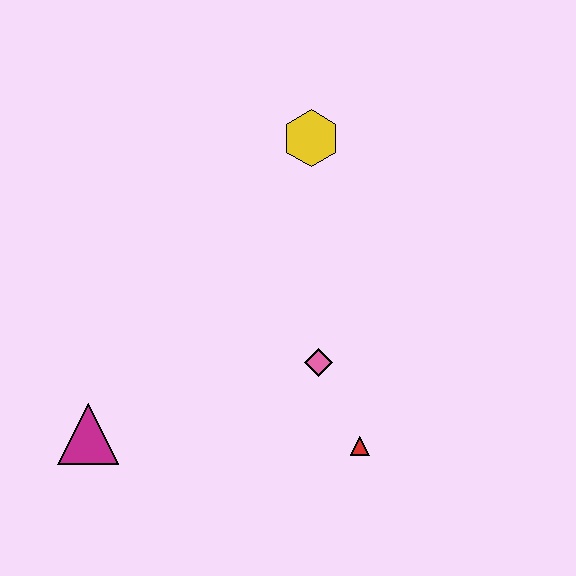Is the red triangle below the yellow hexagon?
Yes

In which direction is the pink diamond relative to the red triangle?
The pink diamond is above the red triangle.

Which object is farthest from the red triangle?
The yellow hexagon is farthest from the red triangle.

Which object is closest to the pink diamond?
The red triangle is closest to the pink diamond.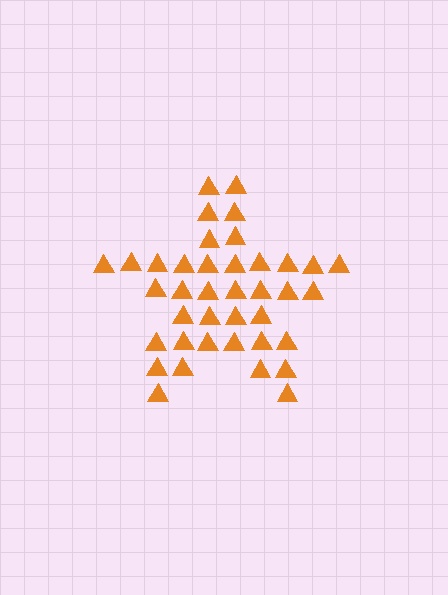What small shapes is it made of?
It is made of small triangles.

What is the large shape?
The large shape is a star.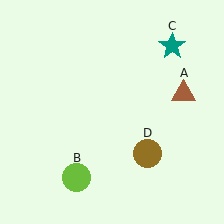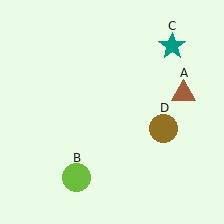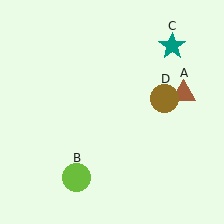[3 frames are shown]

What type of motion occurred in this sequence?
The brown circle (object D) rotated counterclockwise around the center of the scene.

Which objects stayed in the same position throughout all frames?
Brown triangle (object A) and lime circle (object B) and teal star (object C) remained stationary.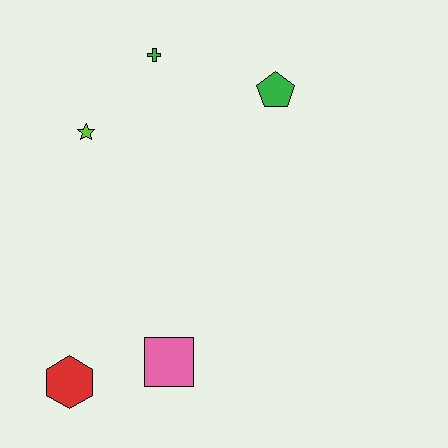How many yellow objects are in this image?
There are no yellow objects.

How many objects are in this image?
There are 5 objects.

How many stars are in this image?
There is 1 star.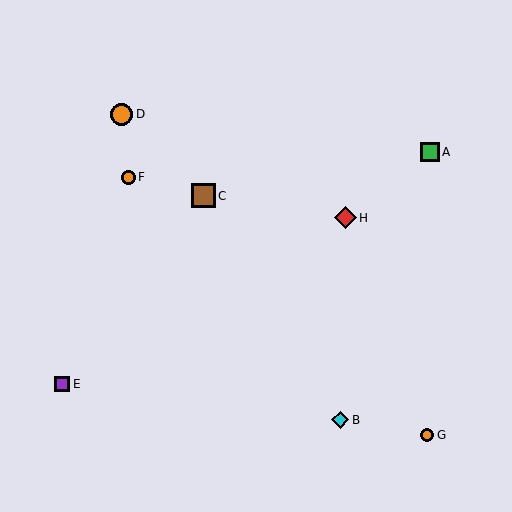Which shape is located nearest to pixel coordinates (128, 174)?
The orange circle (labeled F) at (128, 178) is nearest to that location.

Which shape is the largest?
The brown square (labeled C) is the largest.